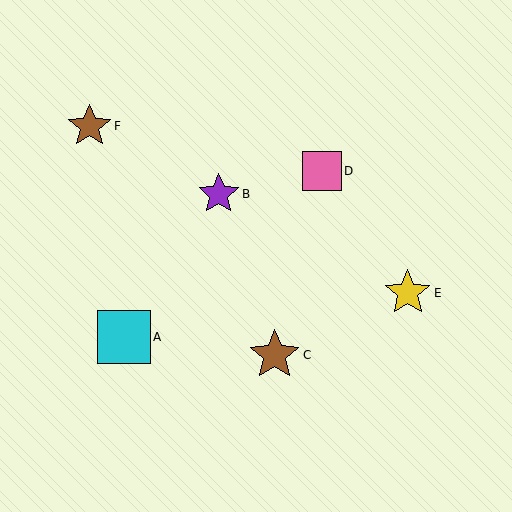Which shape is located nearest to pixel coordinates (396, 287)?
The yellow star (labeled E) at (408, 293) is nearest to that location.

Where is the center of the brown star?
The center of the brown star is at (90, 126).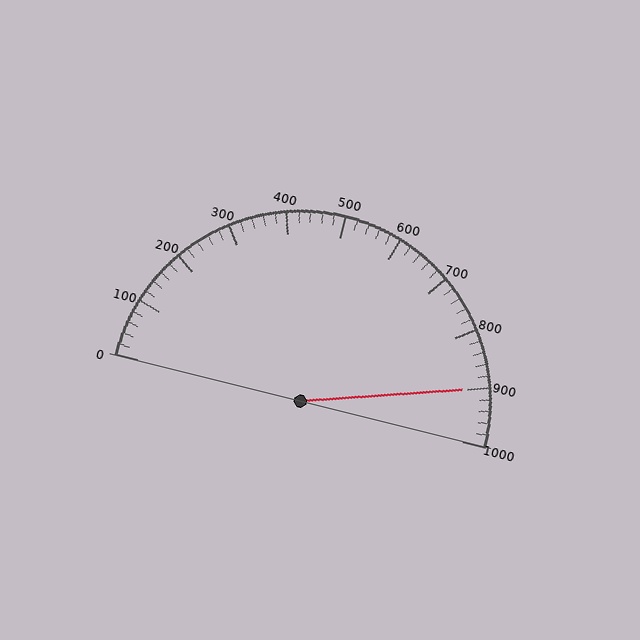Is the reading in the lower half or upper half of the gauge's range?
The reading is in the upper half of the range (0 to 1000).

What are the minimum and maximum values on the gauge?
The gauge ranges from 0 to 1000.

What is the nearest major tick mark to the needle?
The nearest major tick mark is 900.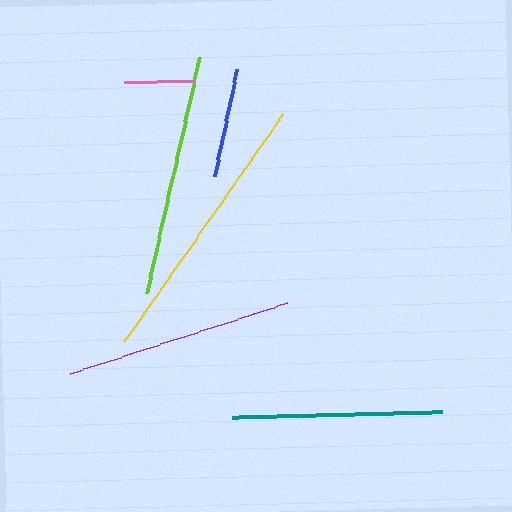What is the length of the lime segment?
The lime segment is approximately 241 pixels long.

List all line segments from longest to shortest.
From longest to shortest: yellow, lime, purple, teal, blue, pink.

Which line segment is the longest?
The yellow line is the longest at approximately 278 pixels.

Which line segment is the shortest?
The pink line is the shortest at approximately 71 pixels.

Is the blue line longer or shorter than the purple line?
The purple line is longer than the blue line.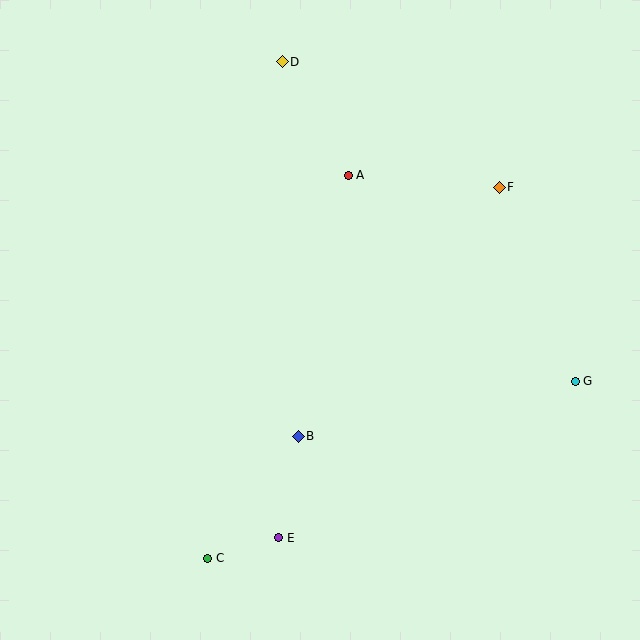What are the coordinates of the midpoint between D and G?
The midpoint between D and G is at (429, 221).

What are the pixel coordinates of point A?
Point A is at (348, 175).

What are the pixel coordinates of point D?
Point D is at (282, 62).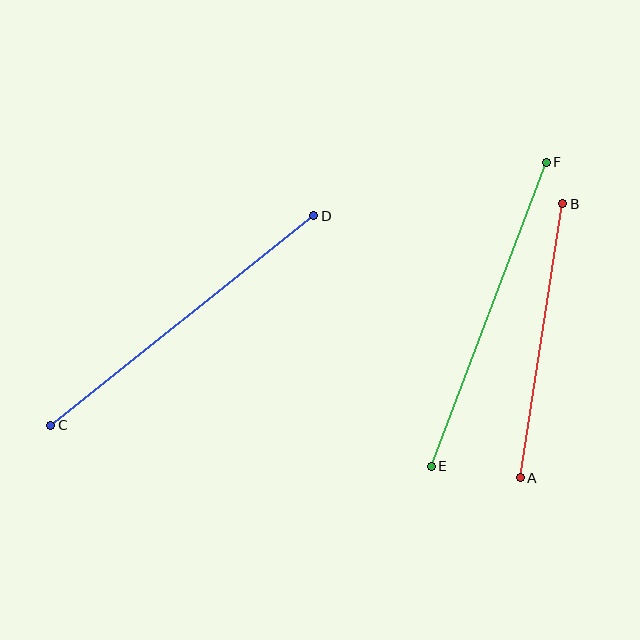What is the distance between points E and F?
The distance is approximately 325 pixels.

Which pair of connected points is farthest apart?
Points C and D are farthest apart.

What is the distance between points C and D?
The distance is approximately 336 pixels.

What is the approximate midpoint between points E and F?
The midpoint is at approximately (489, 314) pixels.